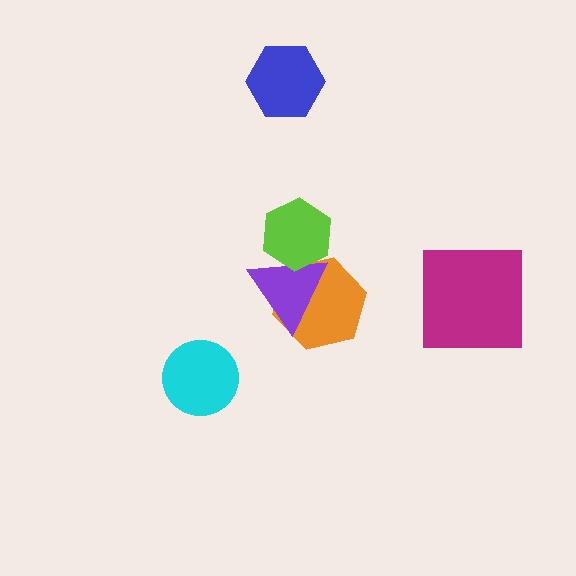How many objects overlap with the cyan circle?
0 objects overlap with the cyan circle.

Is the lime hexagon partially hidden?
No, no other shape covers it.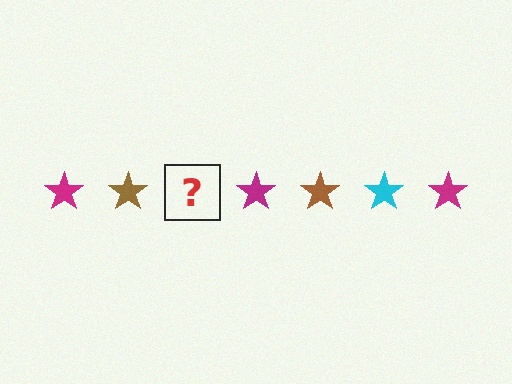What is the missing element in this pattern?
The missing element is a cyan star.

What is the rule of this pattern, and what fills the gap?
The rule is that the pattern cycles through magenta, brown, cyan stars. The gap should be filled with a cyan star.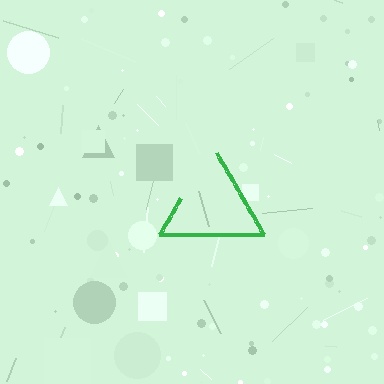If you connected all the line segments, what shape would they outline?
They would outline a triangle.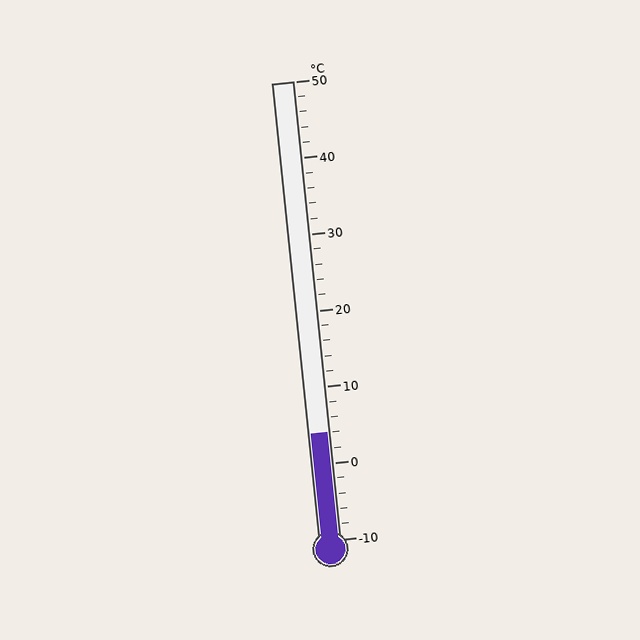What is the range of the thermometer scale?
The thermometer scale ranges from -10°C to 50°C.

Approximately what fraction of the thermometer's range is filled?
The thermometer is filled to approximately 25% of its range.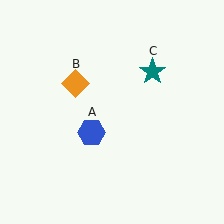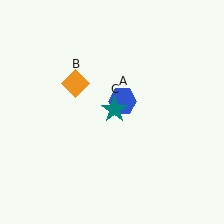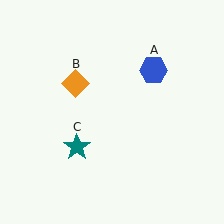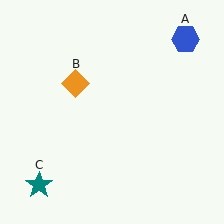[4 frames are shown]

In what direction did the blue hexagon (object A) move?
The blue hexagon (object A) moved up and to the right.